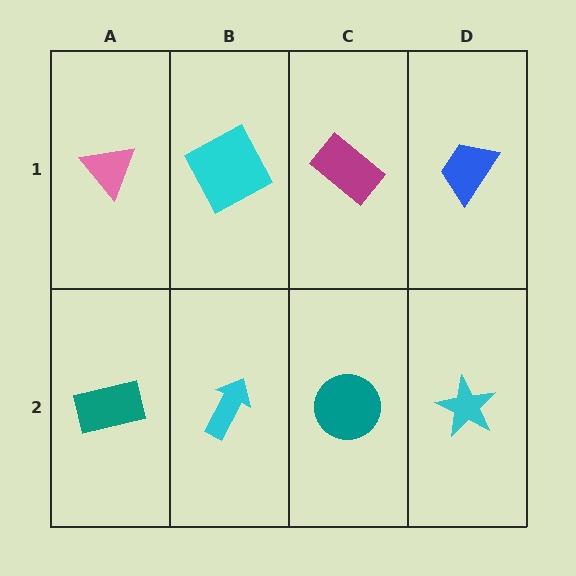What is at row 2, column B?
A cyan arrow.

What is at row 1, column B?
A cyan square.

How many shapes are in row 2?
4 shapes.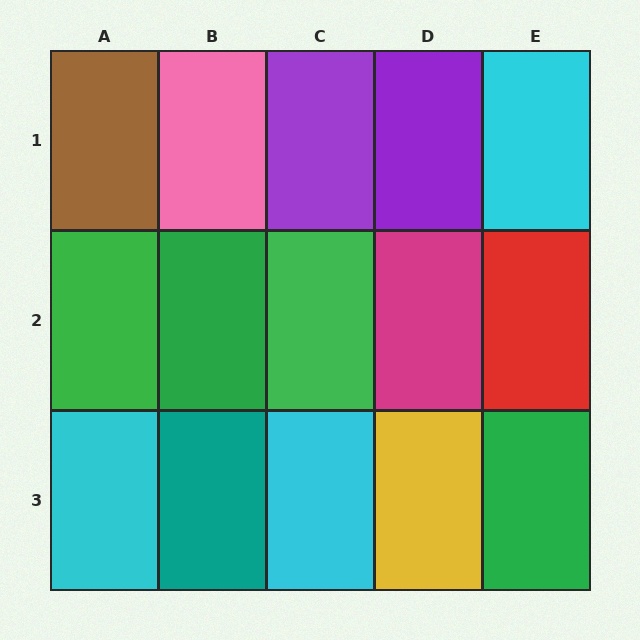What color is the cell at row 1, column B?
Pink.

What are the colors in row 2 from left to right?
Green, green, green, magenta, red.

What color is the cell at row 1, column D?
Purple.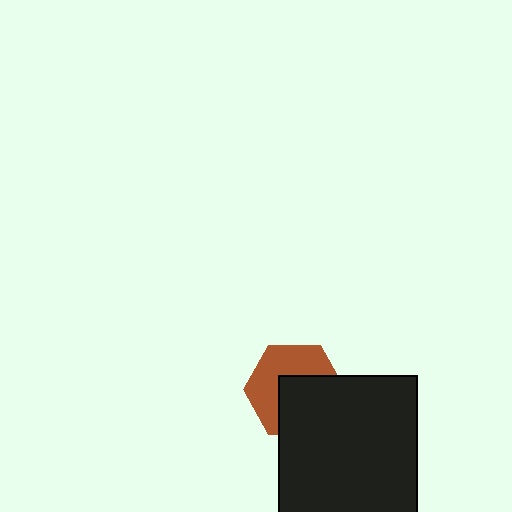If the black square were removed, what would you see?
You would see the complete brown hexagon.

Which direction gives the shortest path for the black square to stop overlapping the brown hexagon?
Moving toward the lower-right gives the shortest separation.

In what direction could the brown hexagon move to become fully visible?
The brown hexagon could move toward the upper-left. That would shift it out from behind the black square entirely.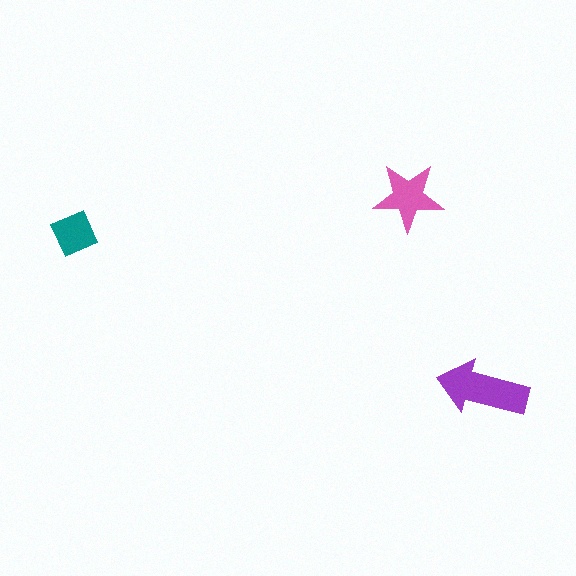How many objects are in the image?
There are 3 objects in the image.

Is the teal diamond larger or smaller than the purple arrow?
Smaller.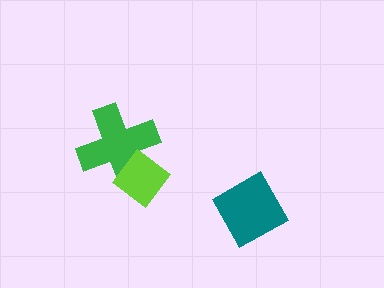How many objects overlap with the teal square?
0 objects overlap with the teal square.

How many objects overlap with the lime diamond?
1 object overlaps with the lime diamond.